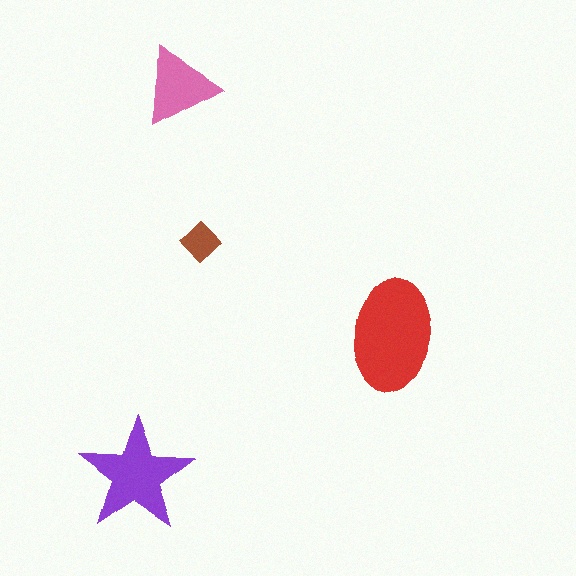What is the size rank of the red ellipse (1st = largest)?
1st.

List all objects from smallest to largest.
The brown diamond, the pink triangle, the purple star, the red ellipse.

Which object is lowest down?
The purple star is bottommost.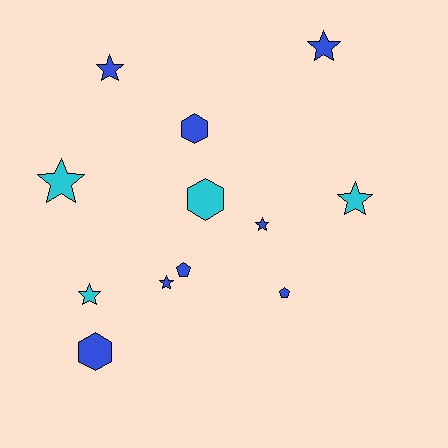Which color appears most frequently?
Blue, with 8 objects.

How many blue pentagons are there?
There are 2 blue pentagons.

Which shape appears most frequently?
Star, with 7 objects.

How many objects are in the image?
There are 12 objects.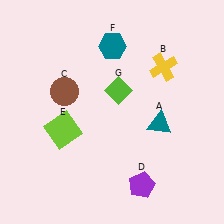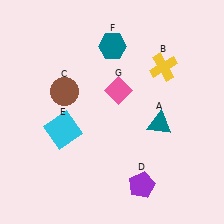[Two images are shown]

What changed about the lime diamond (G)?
In Image 1, G is lime. In Image 2, it changed to pink.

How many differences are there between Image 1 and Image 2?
There are 2 differences between the two images.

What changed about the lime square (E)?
In Image 1, E is lime. In Image 2, it changed to cyan.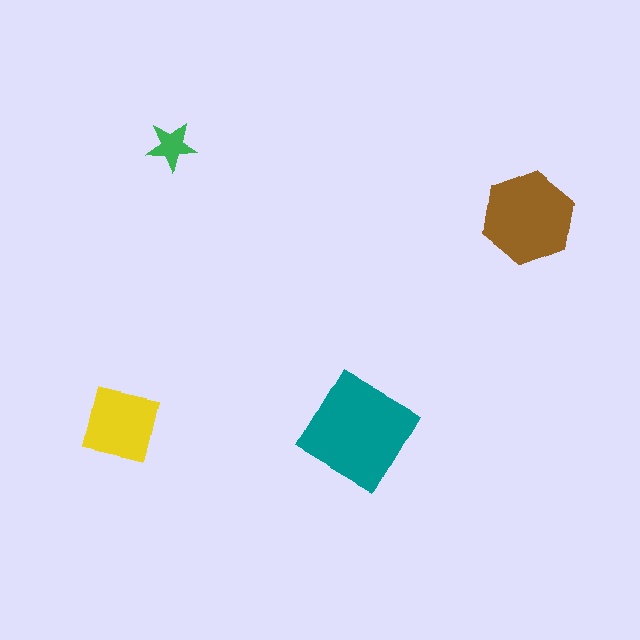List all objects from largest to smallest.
The teal diamond, the brown hexagon, the yellow square, the green star.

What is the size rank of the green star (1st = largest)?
4th.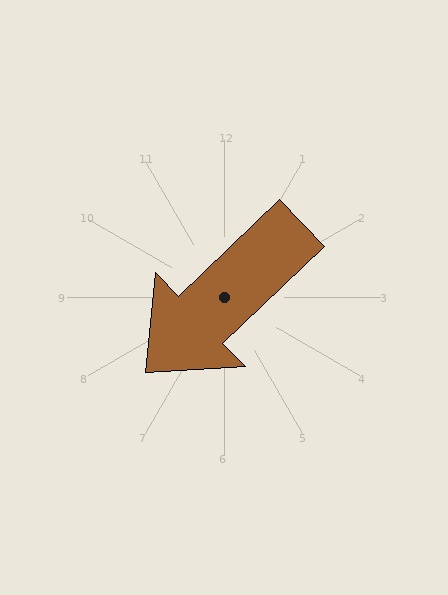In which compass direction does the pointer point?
Southwest.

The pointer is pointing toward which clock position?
Roughly 8 o'clock.